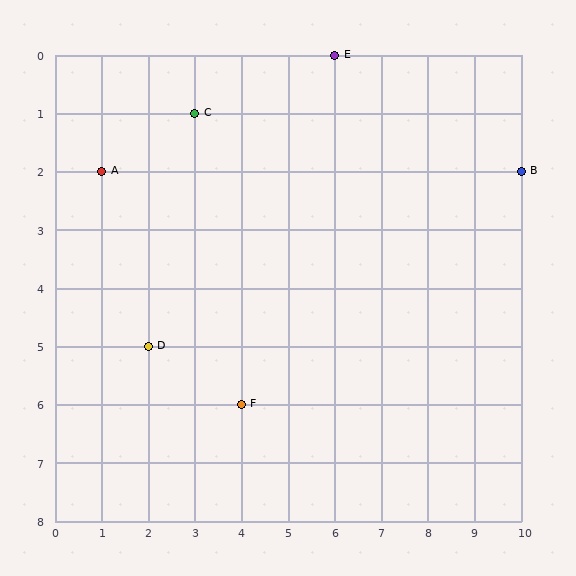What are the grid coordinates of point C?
Point C is at grid coordinates (3, 1).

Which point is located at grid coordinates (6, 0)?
Point E is at (6, 0).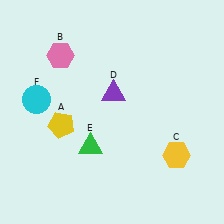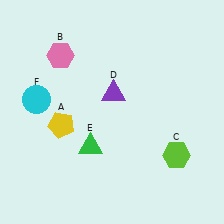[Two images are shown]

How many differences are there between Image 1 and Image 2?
There is 1 difference between the two images.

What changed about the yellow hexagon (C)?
In Image 1, C is yellow. In Image 2, it changed to lime.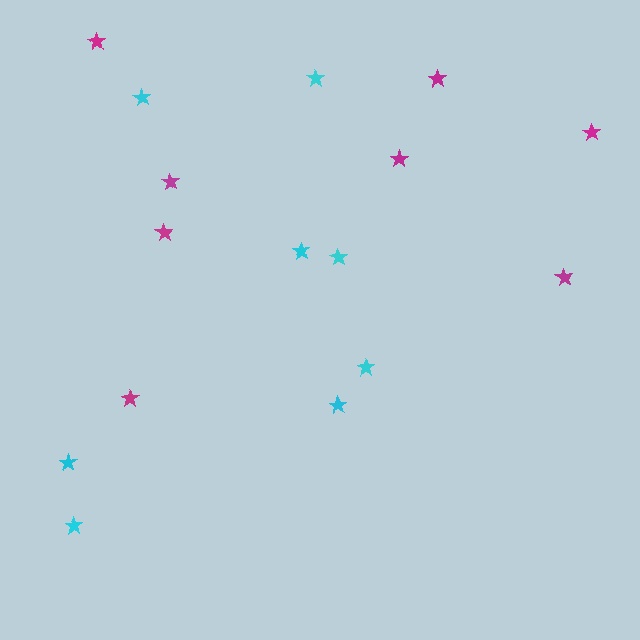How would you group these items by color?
There are 2 groups: one group of cyan stars (8) and one group of magenta stars (8).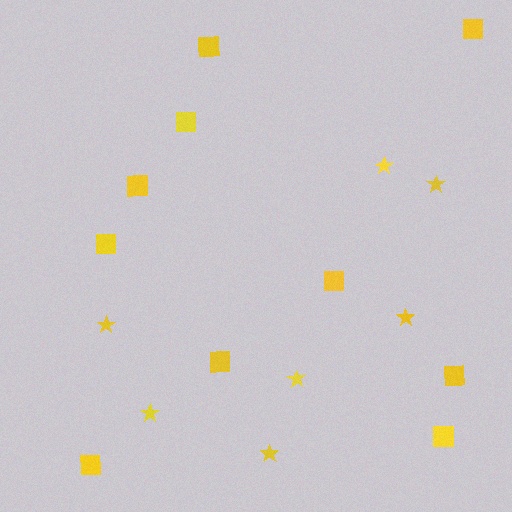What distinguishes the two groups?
There are 2 groups: one group of squares (10) and one group of stars (7).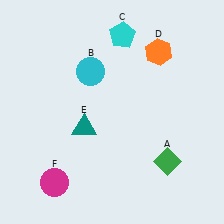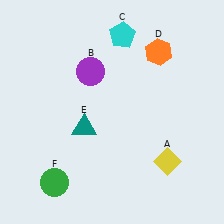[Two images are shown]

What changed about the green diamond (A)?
In Image 1, A is green. In Image 2, it changed to yellow.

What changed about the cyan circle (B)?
In Image 1, B is cyan. In Image 2, it changed to purple.